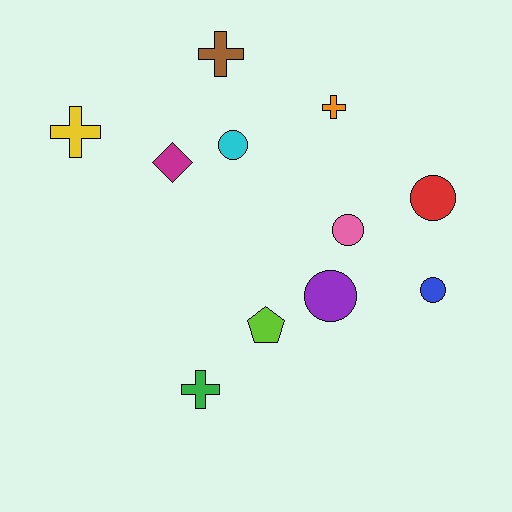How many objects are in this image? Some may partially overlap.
There are 11 objects.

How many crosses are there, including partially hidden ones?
There are 4 crosses.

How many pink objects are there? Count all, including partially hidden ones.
There is 1 pink object.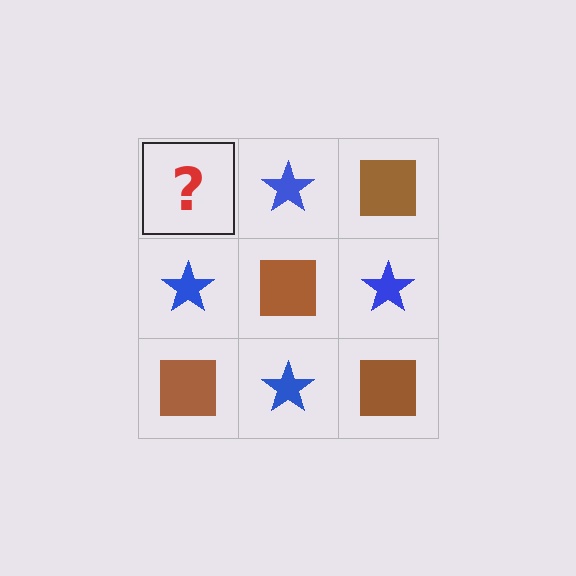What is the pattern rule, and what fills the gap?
The rule is that it alternates brown square and blue star in a checkerboard pattern. The gap should be filled with a brown square.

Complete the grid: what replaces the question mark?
The question mark should be replaced with a brown square.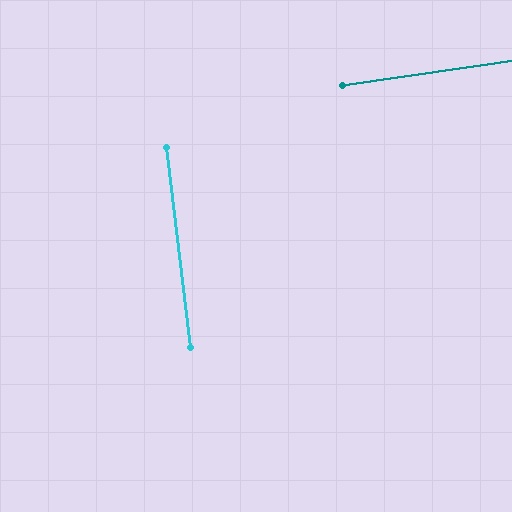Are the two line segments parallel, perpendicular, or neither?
Perpendicular — they meet at approximately 89°.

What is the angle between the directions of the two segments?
Approximately 89 degrees.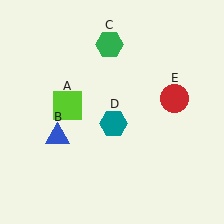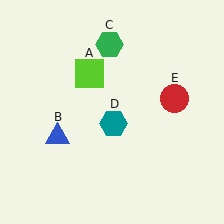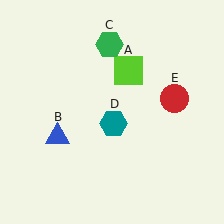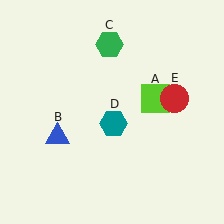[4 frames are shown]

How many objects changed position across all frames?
1 object changed position: lime square (object A).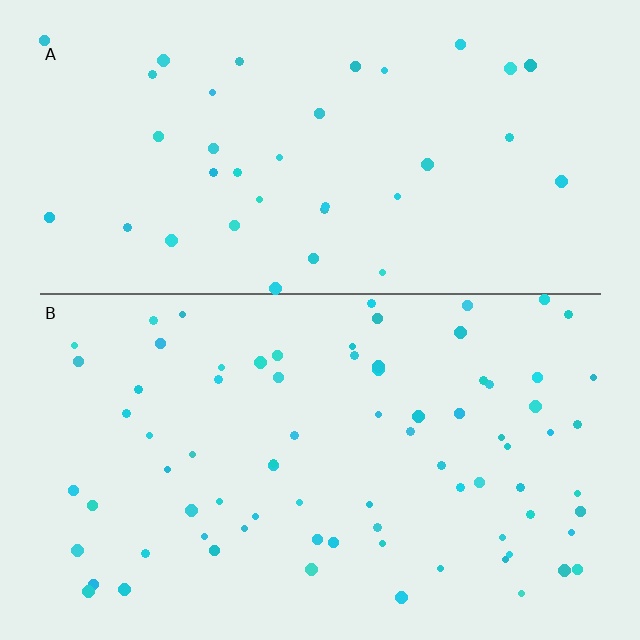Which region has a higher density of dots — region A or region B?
B (the bottom).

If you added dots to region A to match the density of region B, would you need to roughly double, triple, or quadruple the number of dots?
Approximately double.